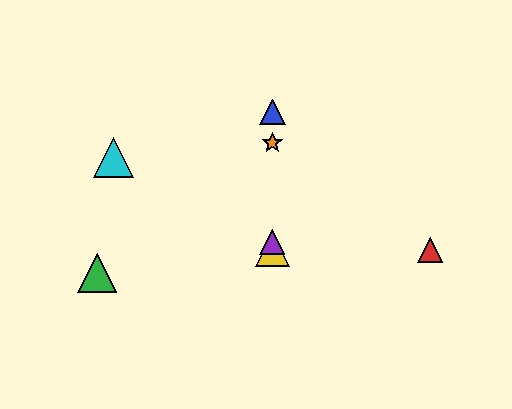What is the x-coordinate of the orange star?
The orange star is at x≈272.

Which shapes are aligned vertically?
The blue triangle, the yellow triangle, the purple triangle, the orange star are aligned vertically.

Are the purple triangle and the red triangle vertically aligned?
No, the purple triangle is at x≈272 and the red triangle is at x≈430.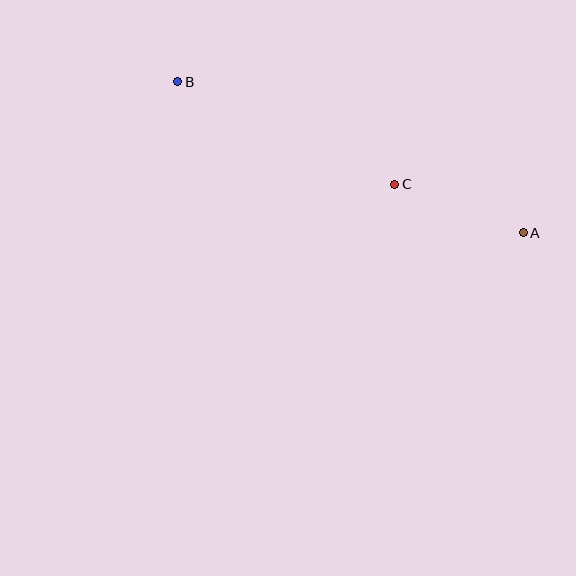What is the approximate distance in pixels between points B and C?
The distance between B and C is approximately 240 pixels.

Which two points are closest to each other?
Points A and C are closest to each other.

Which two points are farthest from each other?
Points A and B are farthest from each other.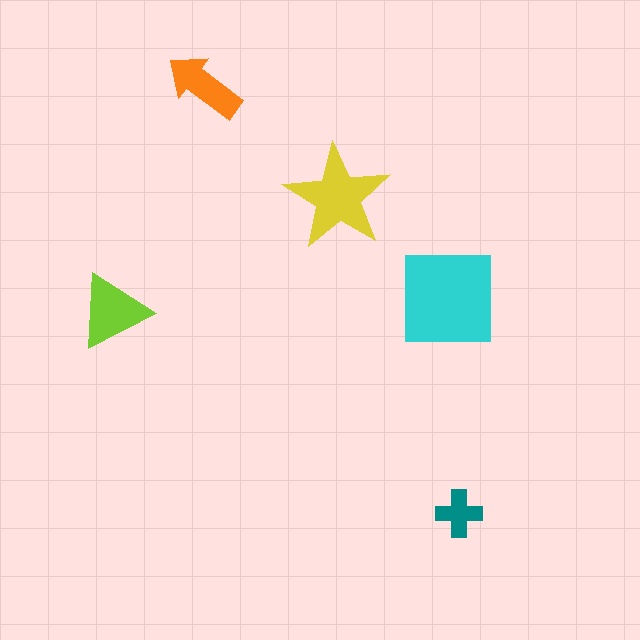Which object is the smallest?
The teal cross.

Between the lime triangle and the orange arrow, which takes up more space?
The lime triangle.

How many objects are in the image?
There are 5 objects in the image.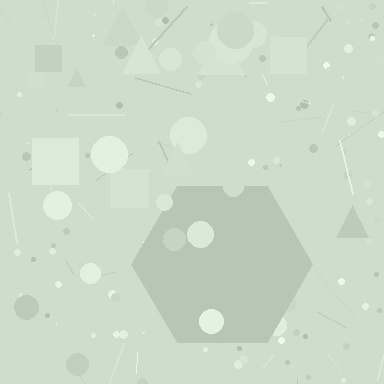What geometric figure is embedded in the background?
A hexagon is embedded in the background.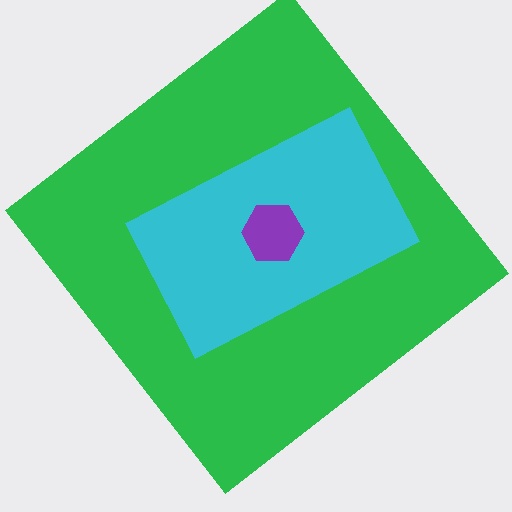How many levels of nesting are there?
3.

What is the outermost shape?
The green diamond.